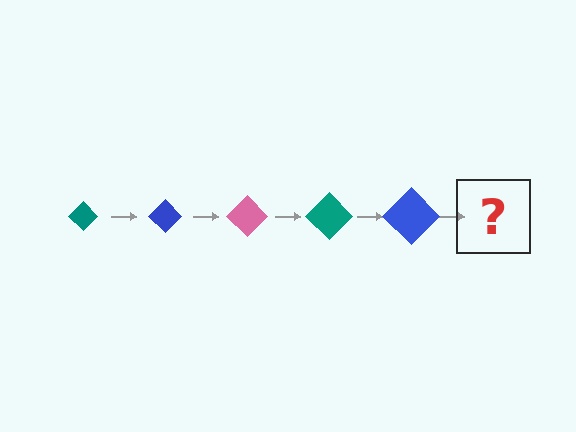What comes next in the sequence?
The next element should be a pink diamond, larger than the previous one.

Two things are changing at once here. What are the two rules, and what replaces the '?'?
The two rules are that the diamond grows larger each step and the color cycles through teal, blue, and pink. The '?' should be a pink diamond, larger than the previous one.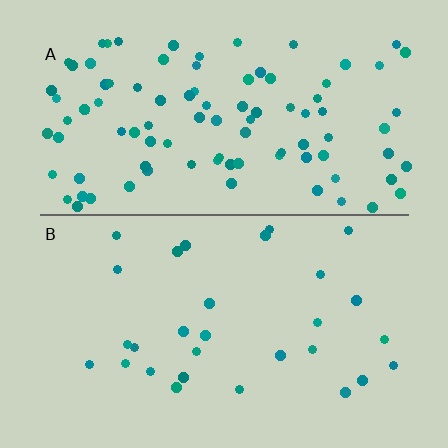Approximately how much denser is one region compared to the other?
Approximately 3.2× — region A over region B.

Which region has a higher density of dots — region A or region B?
A (the top).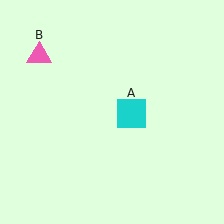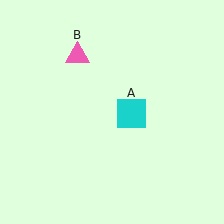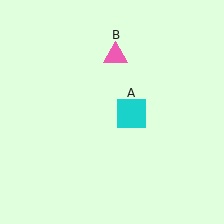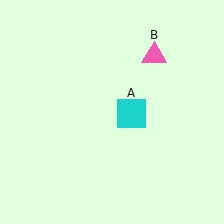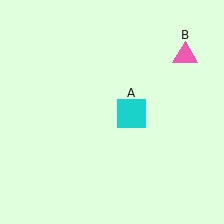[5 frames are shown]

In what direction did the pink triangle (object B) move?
The pink triangle (object B) moved right.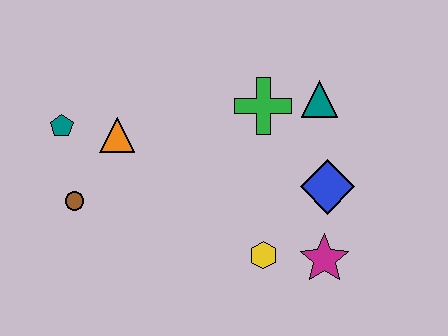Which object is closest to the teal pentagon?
The orange triangle is closest to the teal pentagon.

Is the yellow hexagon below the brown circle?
Yes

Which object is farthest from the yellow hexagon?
The teal pentagon is farthest from the yellow hexagon.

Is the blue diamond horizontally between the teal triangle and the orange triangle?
No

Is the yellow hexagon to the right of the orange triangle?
Yes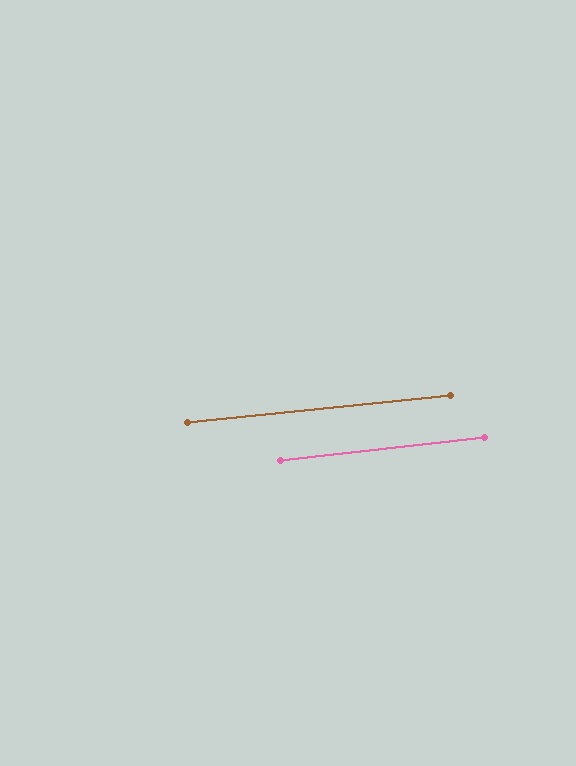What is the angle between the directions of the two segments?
Approximately 1 degree.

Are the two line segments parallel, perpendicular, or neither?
Parallel — their directions differ by only 0.9°.